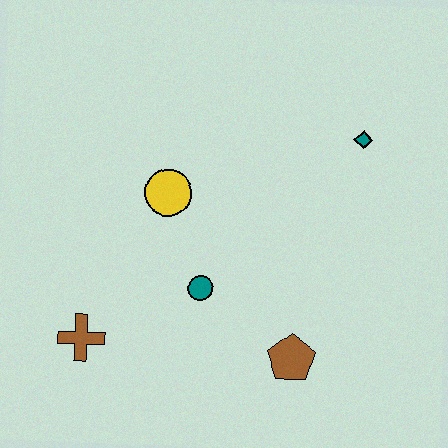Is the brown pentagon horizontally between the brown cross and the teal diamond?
Yes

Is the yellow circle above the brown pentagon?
Yes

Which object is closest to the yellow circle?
The teal circle is closest to the yellow circle.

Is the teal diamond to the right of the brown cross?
Yes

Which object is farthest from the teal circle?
The teal diamond is farthest from the teal circle.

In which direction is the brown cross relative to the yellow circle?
The brown cross is below the yellow circle.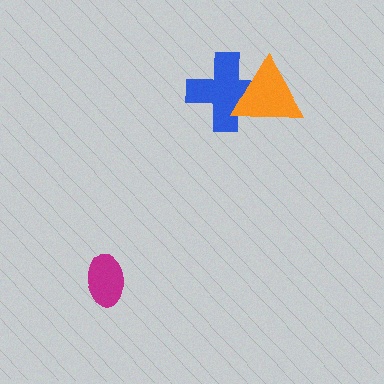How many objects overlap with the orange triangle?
1 object overlaps with the orange triangle.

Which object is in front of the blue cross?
The orange triangle is in front of the blue cross.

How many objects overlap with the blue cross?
1 object overlaps with the blue cross.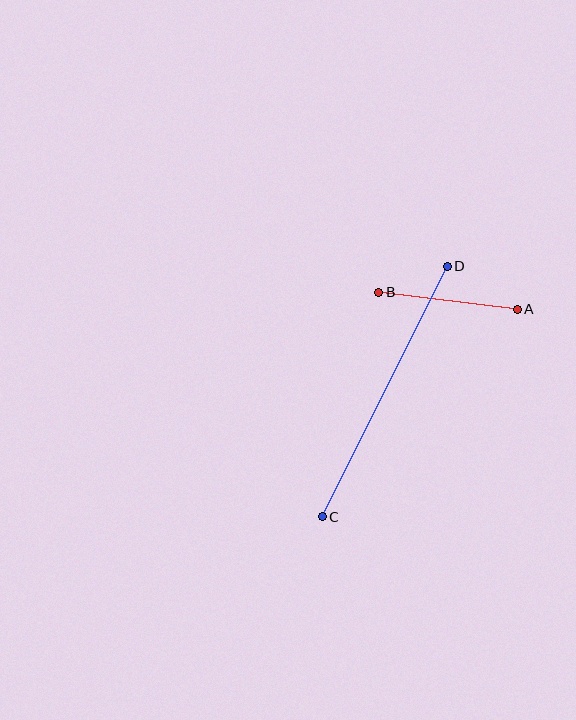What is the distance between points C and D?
The distance is approximately 280 pixels.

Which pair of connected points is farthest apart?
Points C and D are farthest apart.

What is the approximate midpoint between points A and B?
The midpoint is at approximately (448, 301) pixels.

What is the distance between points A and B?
The distance is approximately 139 pixels.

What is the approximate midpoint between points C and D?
The midpoint is at approximately (385, 391) pixels.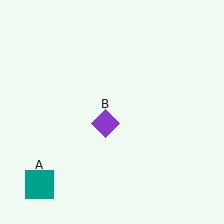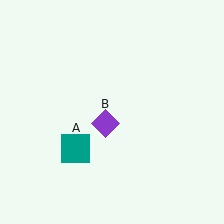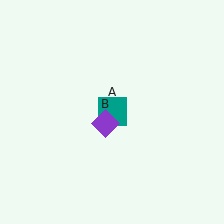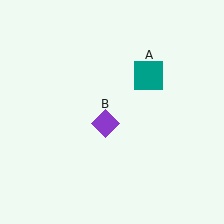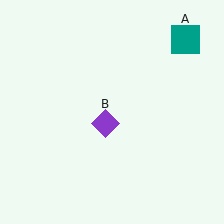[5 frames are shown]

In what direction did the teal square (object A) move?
The teal square (object A) moved up and to the right.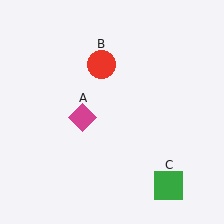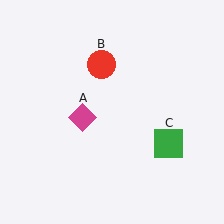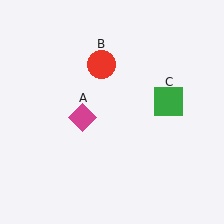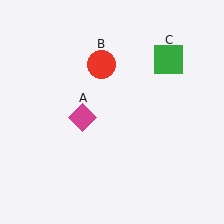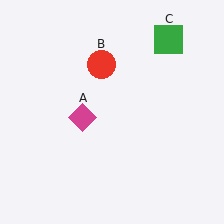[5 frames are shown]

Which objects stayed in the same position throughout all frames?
Magenta diamond (object A) and red circle (object B) remained stationary.